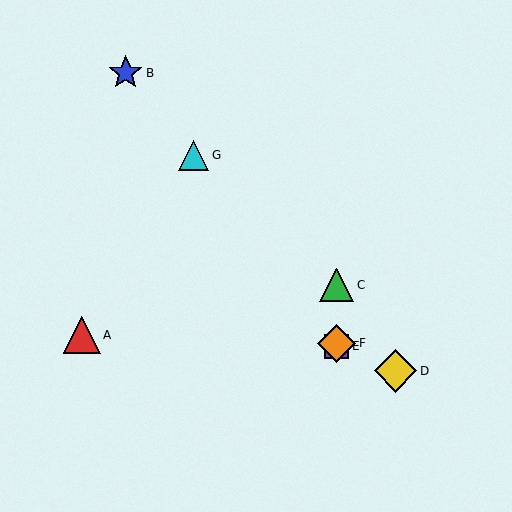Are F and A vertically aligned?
No, F is at x≈337 and A is at x≈82.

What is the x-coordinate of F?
Object F is at x≈337.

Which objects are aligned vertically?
Objects C, E, F are aligned vertically.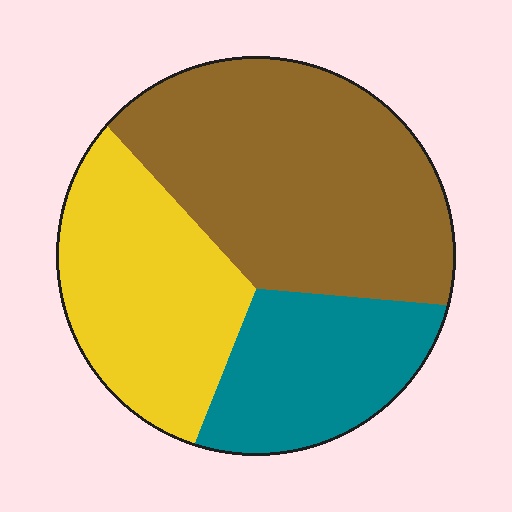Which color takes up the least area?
Teal, at roughly 25%.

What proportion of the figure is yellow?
Yellow takes up about one third (1/3) of the figure.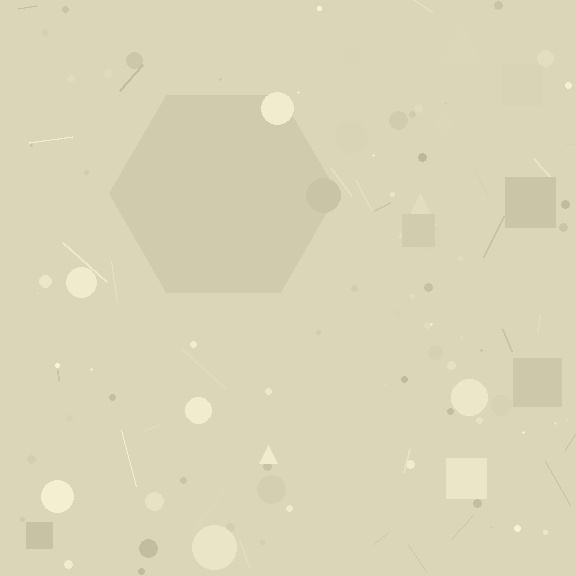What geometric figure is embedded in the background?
A hexagon is embedded in the background.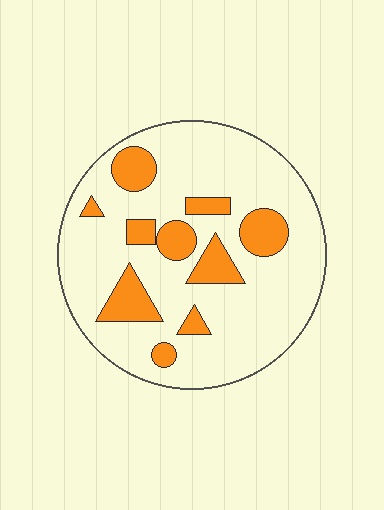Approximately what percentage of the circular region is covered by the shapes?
Approximately 20%.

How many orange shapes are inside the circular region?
10.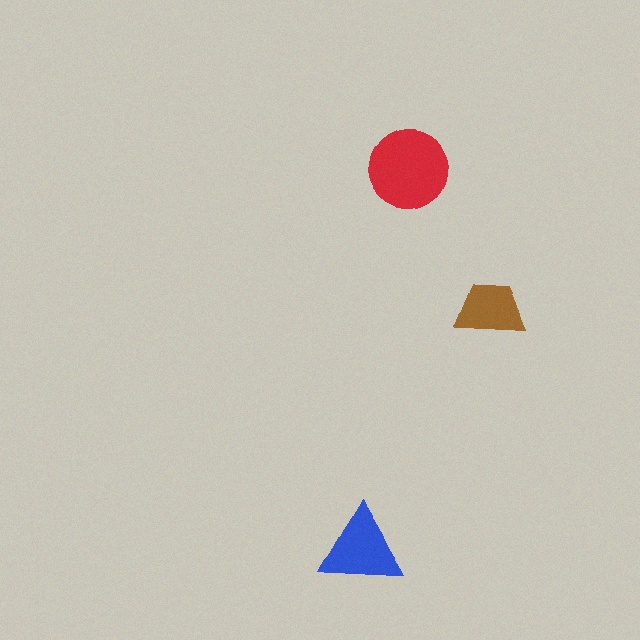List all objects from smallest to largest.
The brown trapezoid, the blue triangle, the red circle.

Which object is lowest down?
The blue triangle is bottommost.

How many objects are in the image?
There are 3 objects in the image.